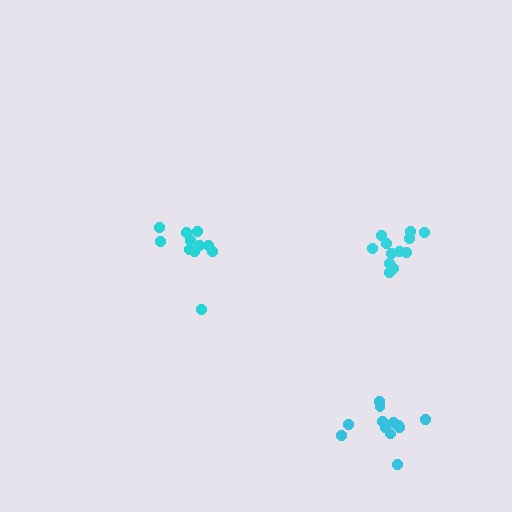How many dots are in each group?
Group 1: 12 dots, Group 2: 11 dots, Group 3: 13 dots (36 total).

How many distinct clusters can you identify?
There are 3 distinct clusters.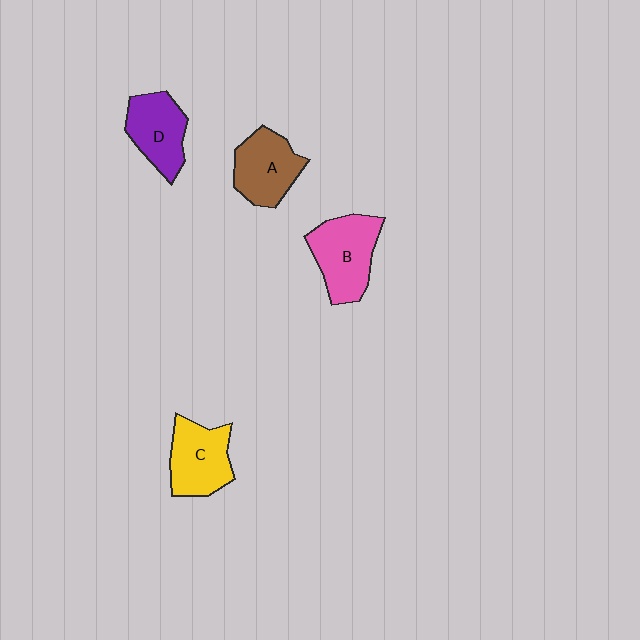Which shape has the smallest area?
Shape D (purple).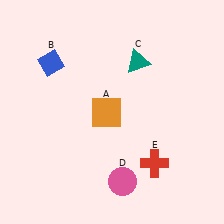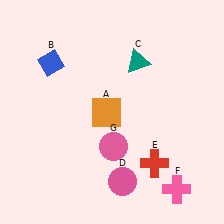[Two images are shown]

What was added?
A pink cross (F), a pink circle (G) were added in Image 2.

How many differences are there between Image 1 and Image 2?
There are 2 differences between the two images.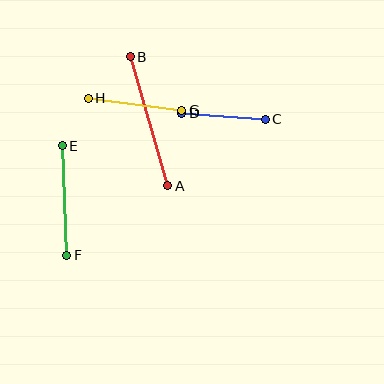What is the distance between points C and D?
The distance is approximately 84 pixels.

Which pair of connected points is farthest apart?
Points A and B are farthest apart.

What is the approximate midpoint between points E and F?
The midpoint is at approximately (64, 201) pixels.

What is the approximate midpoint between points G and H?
The midpoint is at approximately (135, 104) pixels.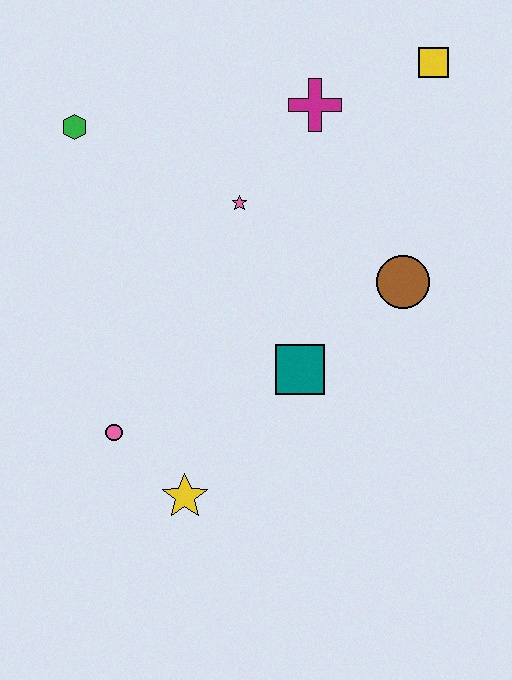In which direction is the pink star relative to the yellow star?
The pink star is above the yellow star.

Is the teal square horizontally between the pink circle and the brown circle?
Yes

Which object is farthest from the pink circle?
The yellow square is farthest from the pink circle.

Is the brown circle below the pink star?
Yes